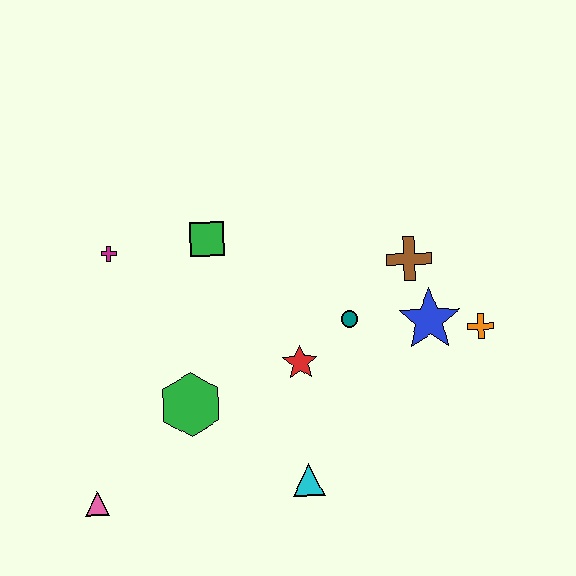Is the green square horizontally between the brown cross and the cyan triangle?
No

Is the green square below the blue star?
No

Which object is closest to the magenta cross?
The green square is closest to the magenta cross.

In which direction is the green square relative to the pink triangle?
The green square is above the pink triangle.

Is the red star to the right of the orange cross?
No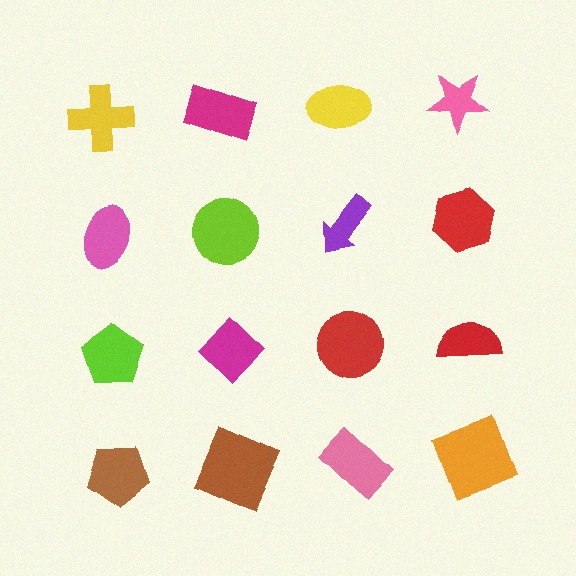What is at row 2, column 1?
A pink ellipse.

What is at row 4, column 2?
A brown square.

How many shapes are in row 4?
4 shapes.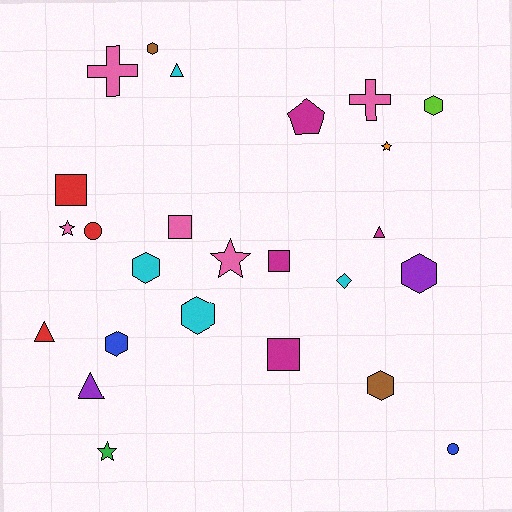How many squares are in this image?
There are 4 squares.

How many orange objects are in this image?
There is 1 orange object.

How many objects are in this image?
There are 25 objects.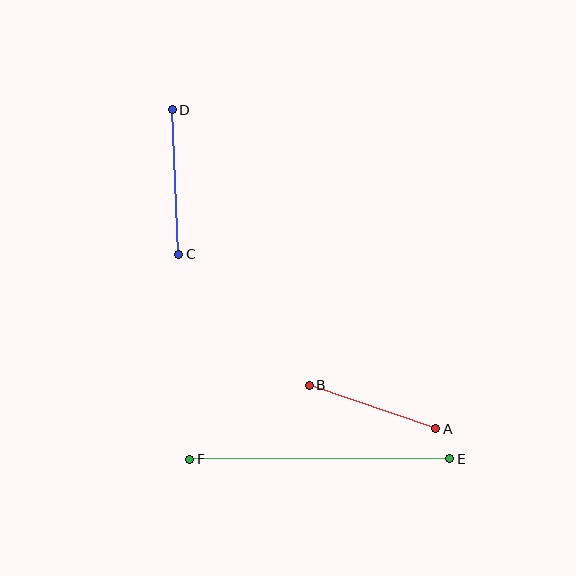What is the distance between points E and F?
The distance is approximately 260 pixels.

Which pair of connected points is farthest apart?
Points E and F are farthest apart.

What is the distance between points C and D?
The distance is approximately 144 pixels.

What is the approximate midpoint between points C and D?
The midpoint is at approximately (175, 182) pixels.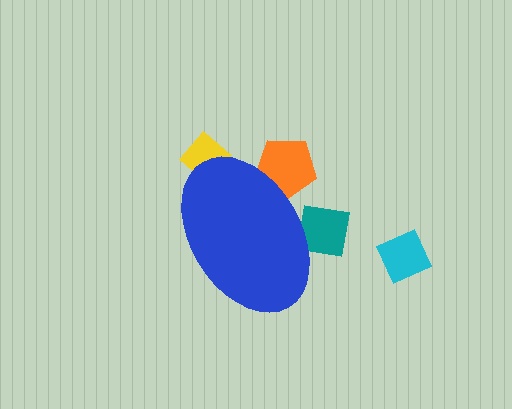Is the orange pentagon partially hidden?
Yes, the orange pentagon is partially hidden behind the blue ellipse.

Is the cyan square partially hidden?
No, the cyan square is fully visible.